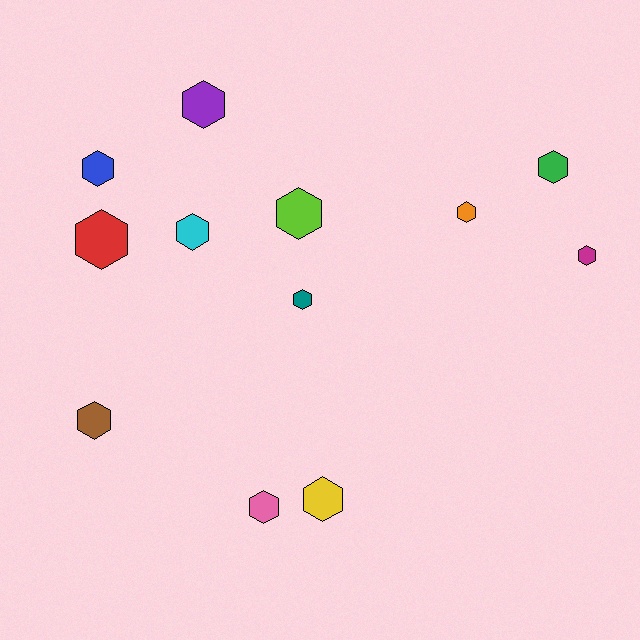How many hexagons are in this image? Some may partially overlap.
There are 12 hexagons.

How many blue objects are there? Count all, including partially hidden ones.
There is 1 blue object.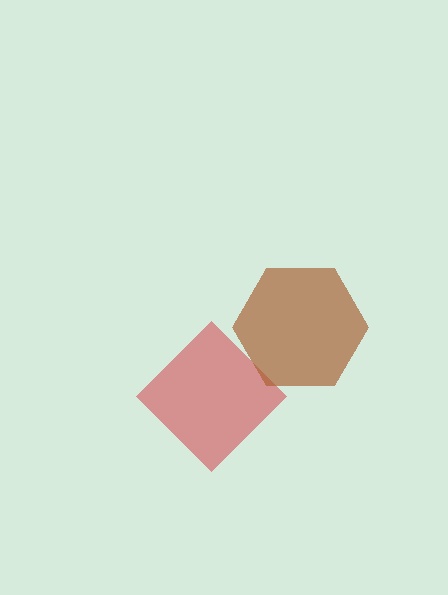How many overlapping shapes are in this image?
There are 2 overlapping shapes in the image.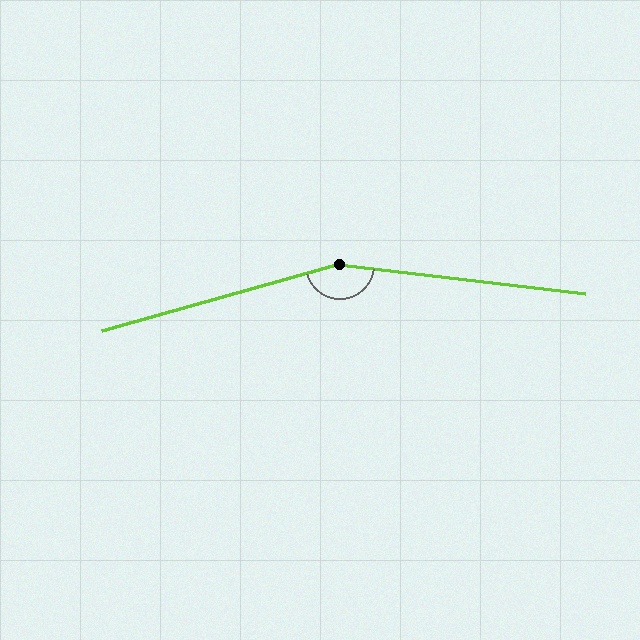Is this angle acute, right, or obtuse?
It is obtuse.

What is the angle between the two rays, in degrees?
Approximately 158 degrees.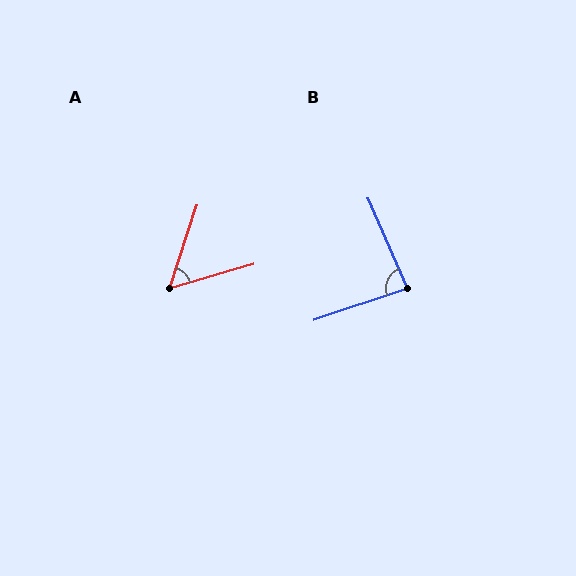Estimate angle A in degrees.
Approximately 56 degrees.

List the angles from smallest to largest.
A (56°), B (85°).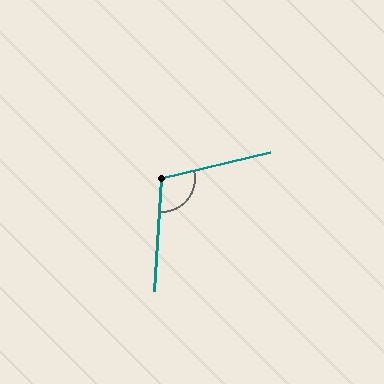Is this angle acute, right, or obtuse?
It is obtuse.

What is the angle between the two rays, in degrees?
Approximately 107 degrees.